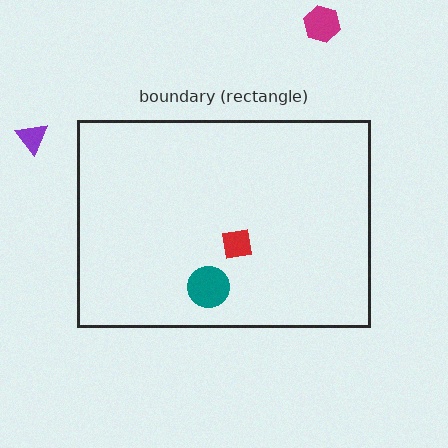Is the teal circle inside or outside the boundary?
Inside.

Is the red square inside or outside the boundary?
Inside.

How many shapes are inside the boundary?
2 inside, 2 outside.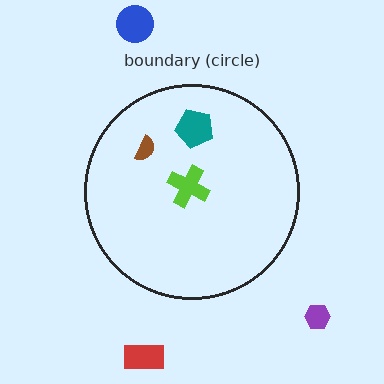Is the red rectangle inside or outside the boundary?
Outside.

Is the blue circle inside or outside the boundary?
Outside.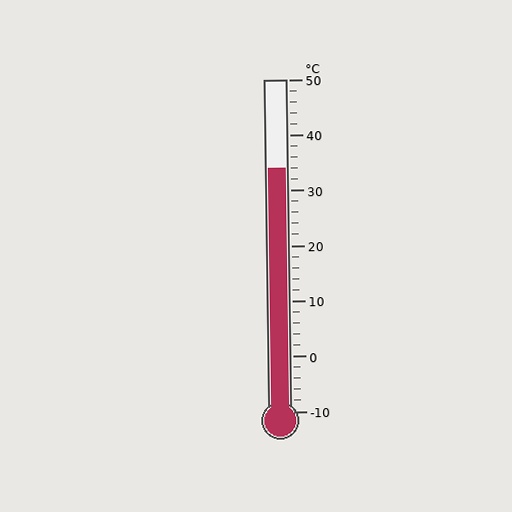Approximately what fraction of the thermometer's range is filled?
The thermometer is filled to approximately 75% of its range.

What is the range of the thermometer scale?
The thermometer scale ranges from -10°C to 50°C.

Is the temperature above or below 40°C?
The temperature is below 40°C.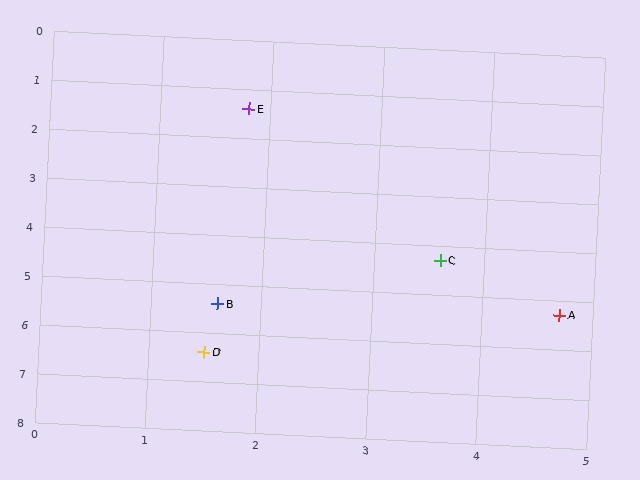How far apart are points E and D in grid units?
Points E and D are about 5.0 grid units apart.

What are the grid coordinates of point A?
Point A is at approximately (4.7, 5.3).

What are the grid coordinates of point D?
Point D is at approximately (1.5, 6.4).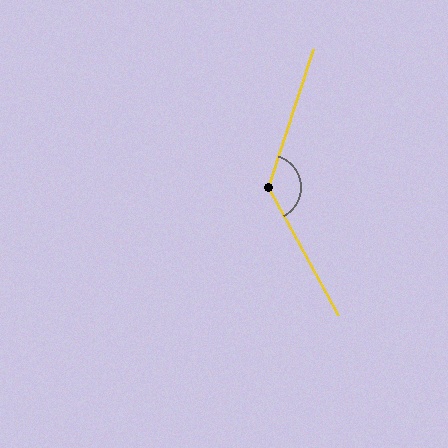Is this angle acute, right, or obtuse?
It is obtuse.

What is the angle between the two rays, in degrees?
Approximately 133 degrees.